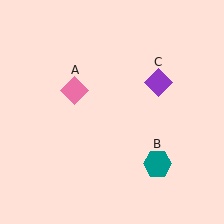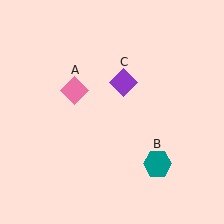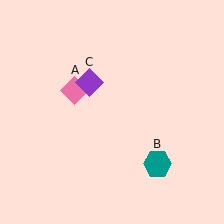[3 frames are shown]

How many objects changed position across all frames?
1 object changed position: purple diamond (object C).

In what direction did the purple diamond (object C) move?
The purple diamond (object C) moved left.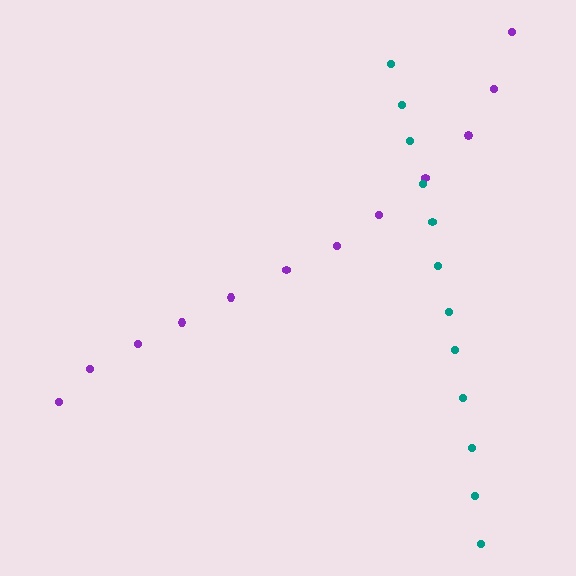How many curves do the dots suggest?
There are 2 distinct paths.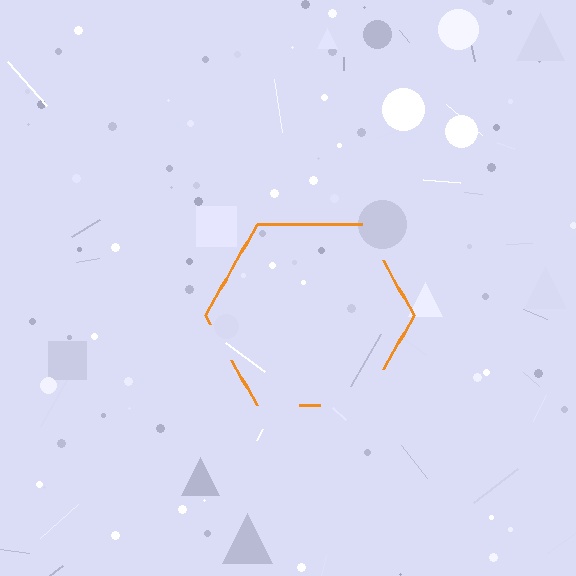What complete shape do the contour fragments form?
The contour fragments form a hexagon.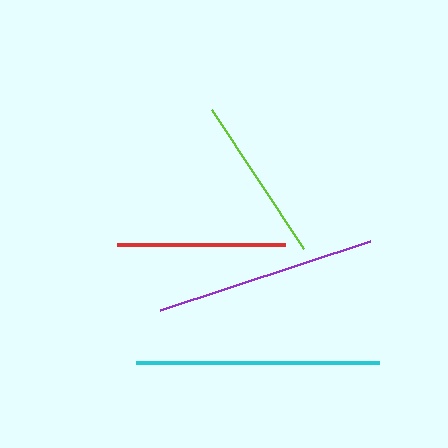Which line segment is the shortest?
The lime line is the shortest at approximately 166 pixels.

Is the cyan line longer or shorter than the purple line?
The cyan line is longer than the purple line.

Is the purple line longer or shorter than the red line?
The purple line is longer than the red line.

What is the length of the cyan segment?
The cyan segment is approximately 243 pixels long.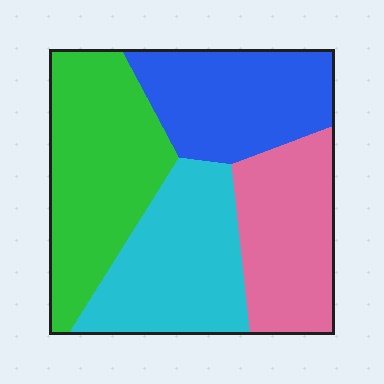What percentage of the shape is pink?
Pink takes up about one fifth (1/5) of the shape.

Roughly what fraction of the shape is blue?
Blue covers around 25% of the shape.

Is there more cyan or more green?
Green.